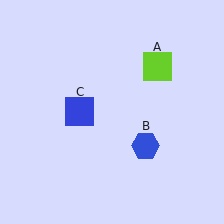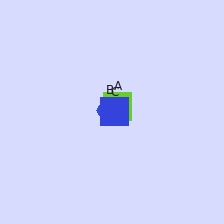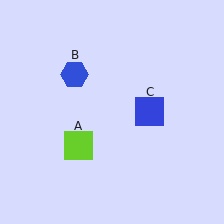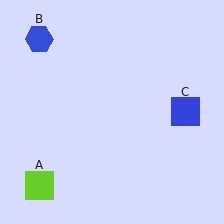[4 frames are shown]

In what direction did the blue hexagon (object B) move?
The blue hexagon (object B) moved up and to the left.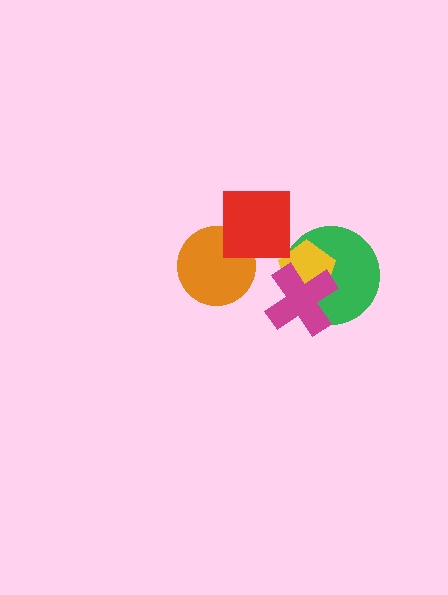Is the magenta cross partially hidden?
No, no other shape covers it.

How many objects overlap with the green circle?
2 objects overlap with the green circle.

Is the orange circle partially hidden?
Yes, it is partially covered by another shape.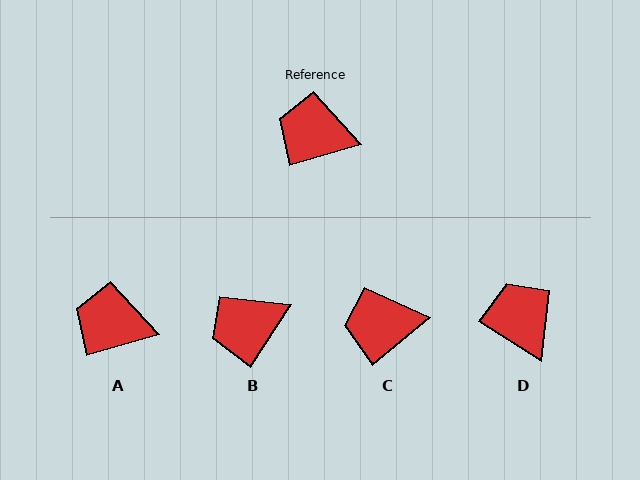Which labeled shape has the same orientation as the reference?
A.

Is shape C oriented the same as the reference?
No, it is off by about 23 degrees.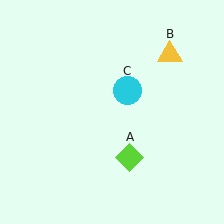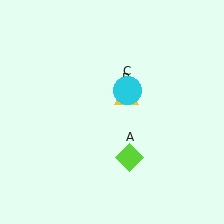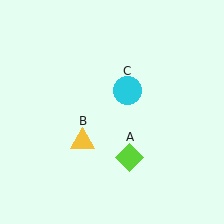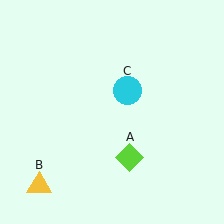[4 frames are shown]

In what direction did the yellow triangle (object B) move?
The yellow triangle (object B) moved down and to the left.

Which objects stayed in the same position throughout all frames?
Lime diamond (object A) and cyan circle (object C) remained stationary.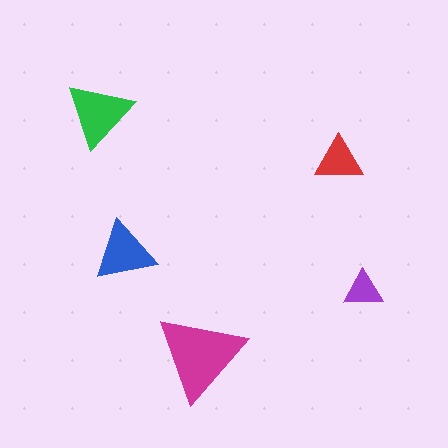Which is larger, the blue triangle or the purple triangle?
The blue one.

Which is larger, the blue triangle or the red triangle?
The blue one.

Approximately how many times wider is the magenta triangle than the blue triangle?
About 1.5 times wider.